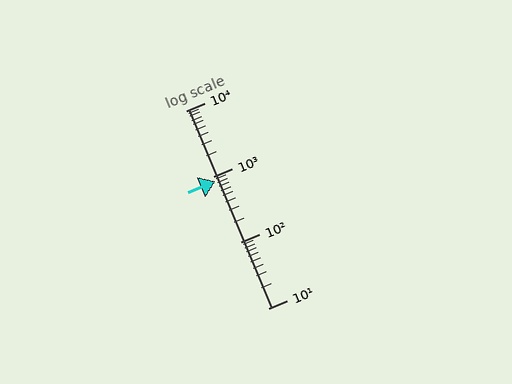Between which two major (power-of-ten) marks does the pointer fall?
The pointer is between 100 and 1000.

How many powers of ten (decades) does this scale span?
The scale spans 3 decades, from 10 to 10000.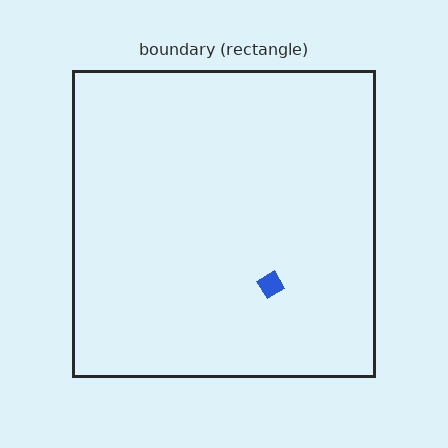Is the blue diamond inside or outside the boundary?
Inside.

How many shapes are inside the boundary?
1 inside, 0 outside.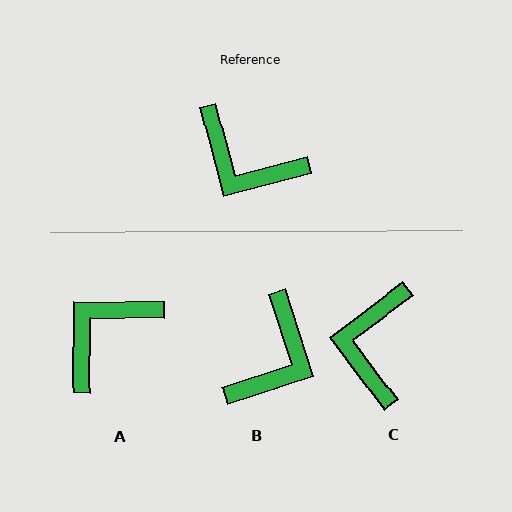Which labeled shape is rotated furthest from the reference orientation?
A, about 105 degrees away.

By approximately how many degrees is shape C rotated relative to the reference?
Approximately 68 degrees clockwise.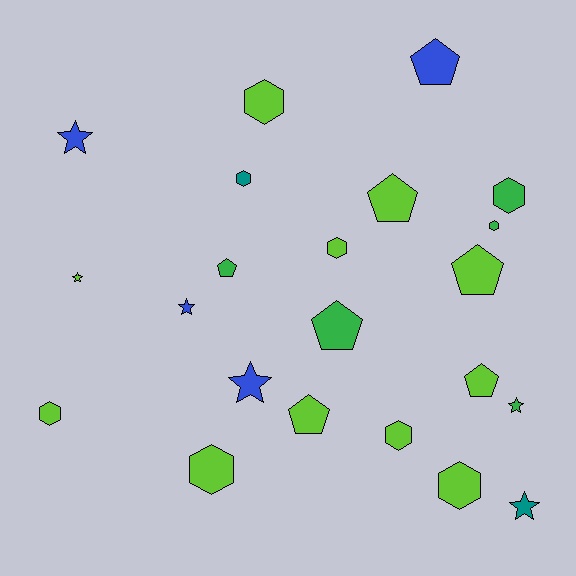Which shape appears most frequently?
Hexagon, with 9 objects.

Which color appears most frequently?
Lime, with 11 objects.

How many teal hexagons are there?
There is 1 teal hexagon.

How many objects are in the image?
There are 22 objects.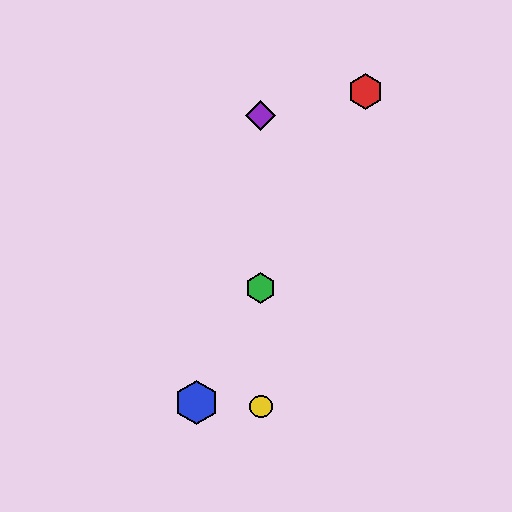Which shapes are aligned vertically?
The green hexagon, the yellow circle, the purple diamond are aligned vertically.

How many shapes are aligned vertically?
3 shapes (the green hexagon, the yellow circle, the purple diamond) are aligned vertically.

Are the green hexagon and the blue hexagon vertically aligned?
No, the green hexagon is at x≈261 and the blue hexagon is at x≈197.